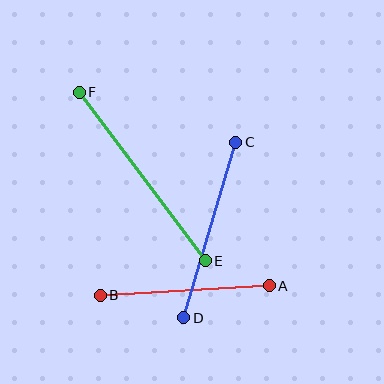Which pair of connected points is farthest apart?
Points E and F are farthest apart.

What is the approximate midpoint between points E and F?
The midpoint is at approximately (142, 177) pixels.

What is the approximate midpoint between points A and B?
The midpoint is at approximately (185, 291) pixels.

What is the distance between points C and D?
The distance is approximately 183 pixels.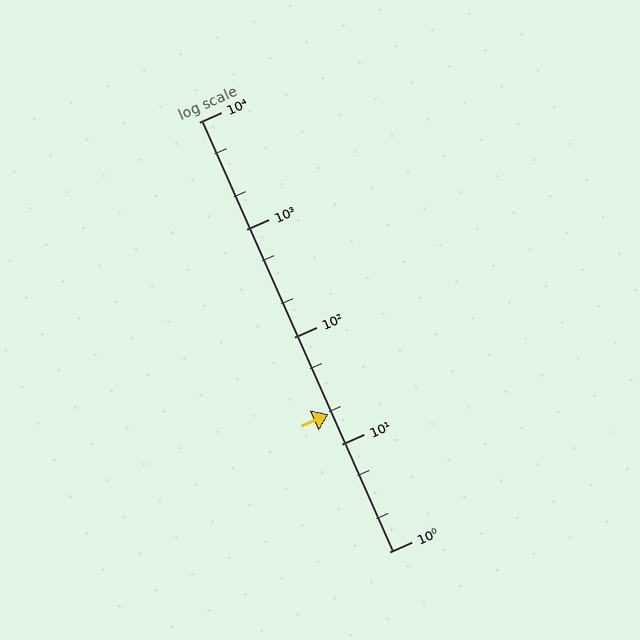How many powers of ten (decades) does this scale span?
The scale spans 4 decades, from 1 to 10000.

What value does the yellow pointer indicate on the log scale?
The pointer indicates approximately 19.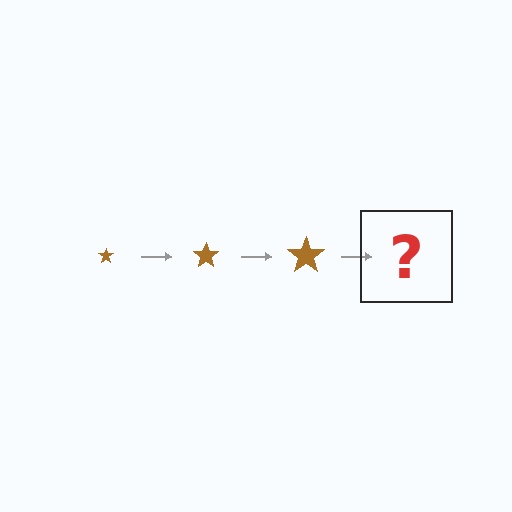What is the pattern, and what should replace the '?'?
The pattern is that the star gets progressively larger each step. The '?' should be a brown star, larger than the previous one.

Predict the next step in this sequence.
The next step is a brown star, larger than the previous one.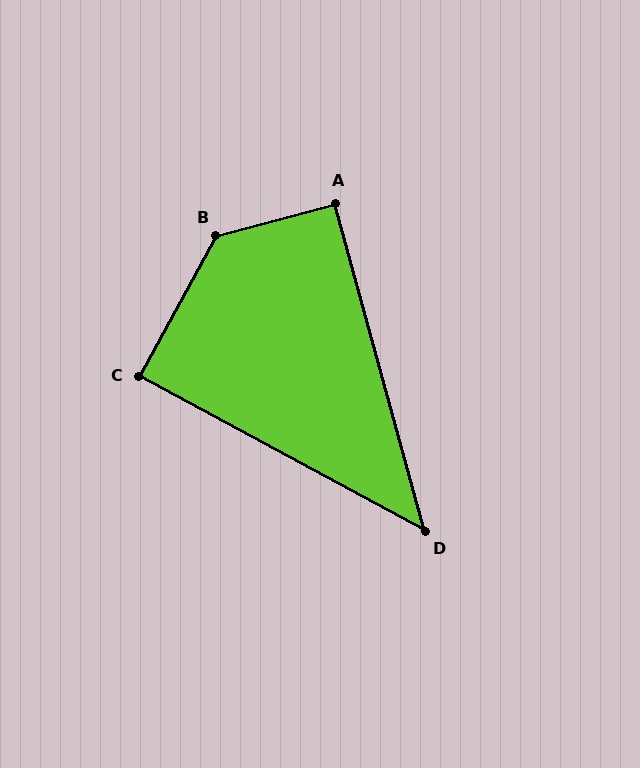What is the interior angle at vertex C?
Approximately 90 degrees (approximately right).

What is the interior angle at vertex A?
Approximately 90 degrees (approximately right).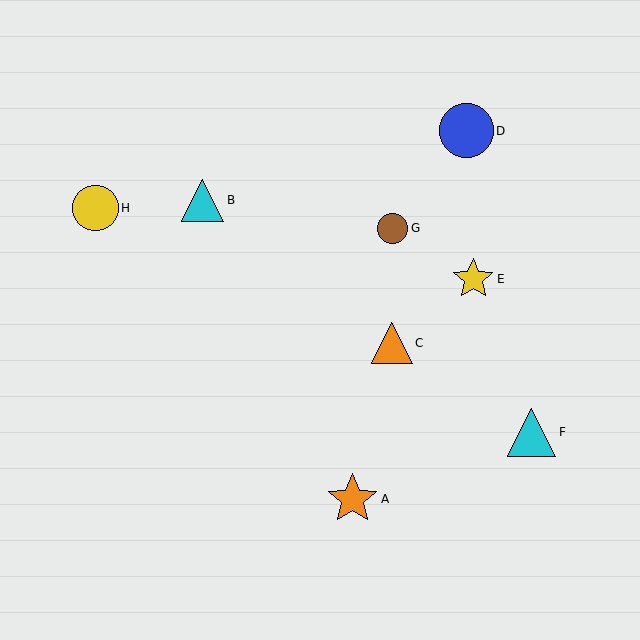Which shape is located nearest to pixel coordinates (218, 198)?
The cyan triangle (labeled B) at (203, 200) is nearest to that location.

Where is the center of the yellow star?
The center of the yellow star is at (473, 279).